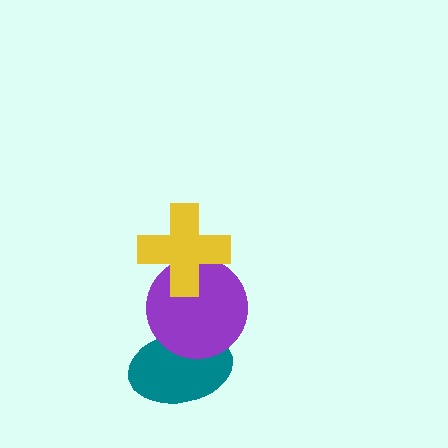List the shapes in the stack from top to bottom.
From top to bottom: the yellow cross, the purple circle, the teal ellipse.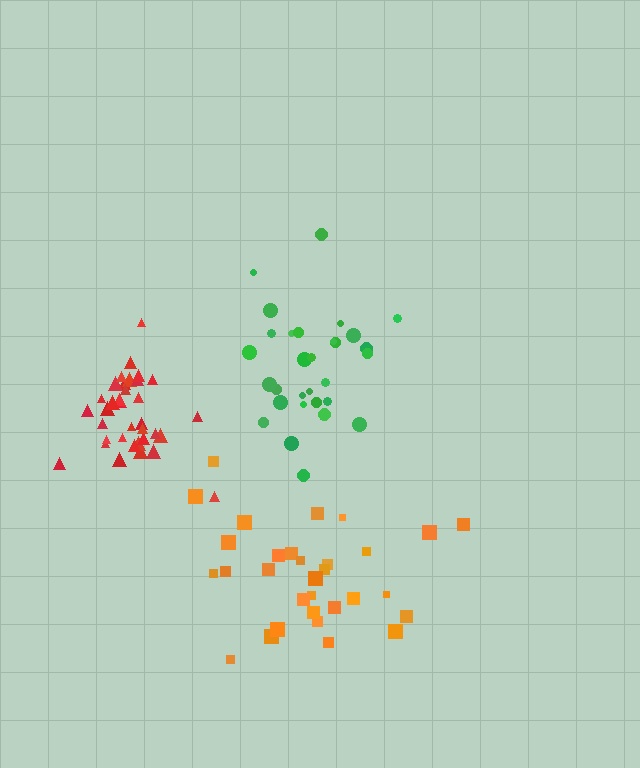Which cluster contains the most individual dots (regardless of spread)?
Red (35).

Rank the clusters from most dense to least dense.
red, green, orange.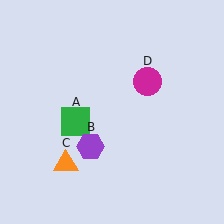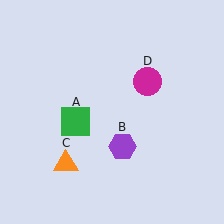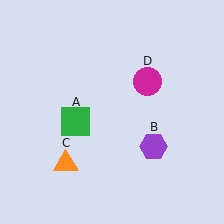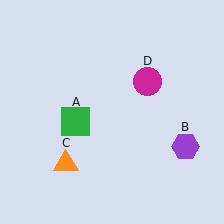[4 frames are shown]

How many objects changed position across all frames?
1 object changed position: purple hexagon (object B).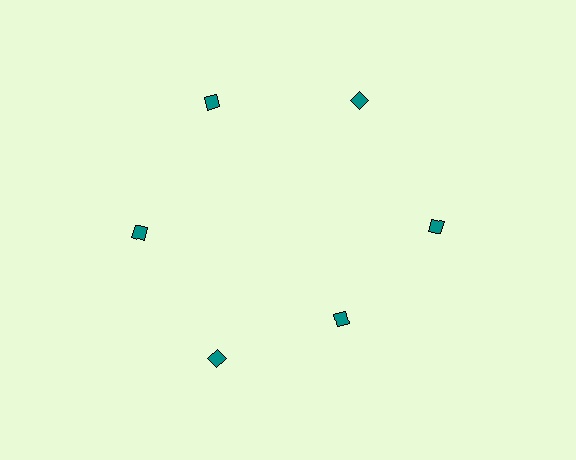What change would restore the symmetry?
The symmetry would be restored by moving it outward, back onto the ring so that all 6 diamonds sit at equal angles and equal distance from the center.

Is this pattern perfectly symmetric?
No. The 6 teal diamonds are arranged in a ring, but one element near the 5 o'clock position is pulled inward toward the center, breaking the 6-fold rotational symmetry.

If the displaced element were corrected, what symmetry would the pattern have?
It would have 6-fold rotational symmetry — the pattern would map onto itself every 60 degrees.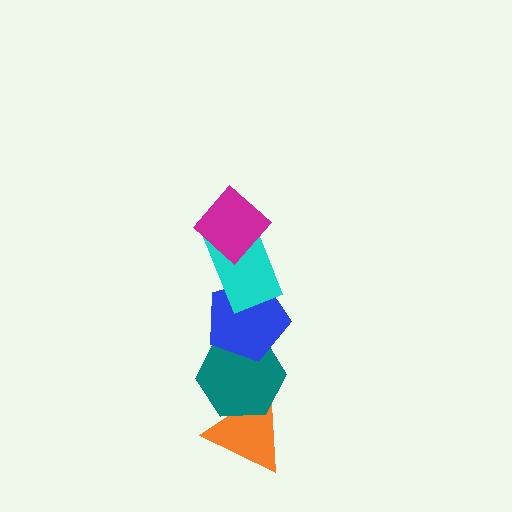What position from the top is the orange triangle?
The orange triangle is 5th from the top.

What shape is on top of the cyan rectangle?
The magenta diamond is on top of the cyan rectangle.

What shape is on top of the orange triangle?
The teal hexagon is on top of the orange triangle.